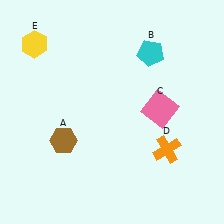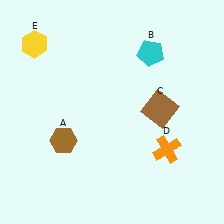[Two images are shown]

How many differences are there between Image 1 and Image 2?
There is 1 difference between the two images.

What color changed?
The square (C) changed from pink in Image 1 to brown in Image 2.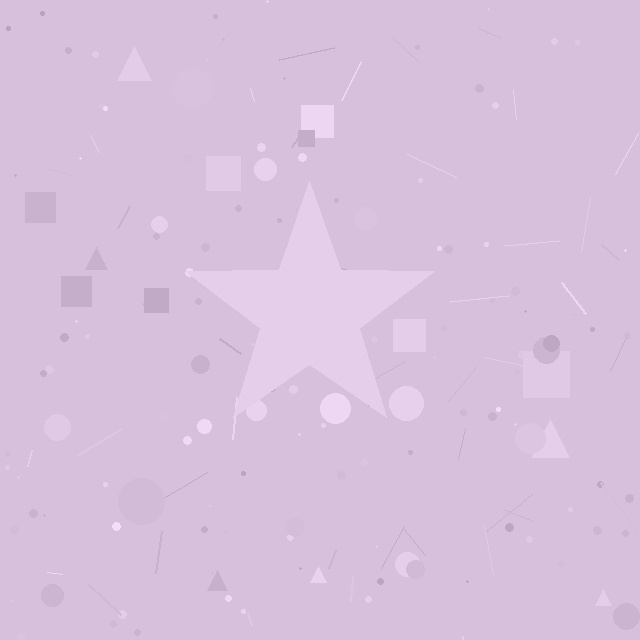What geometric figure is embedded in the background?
A star is embedded in the background.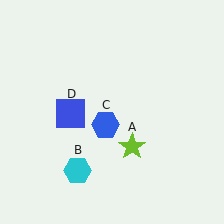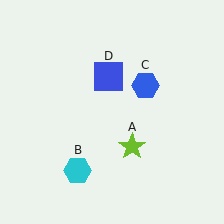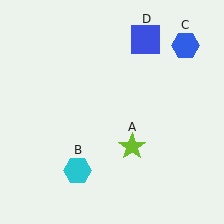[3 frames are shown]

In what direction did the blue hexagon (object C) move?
The blue hexagon (object C) moved up and to the right.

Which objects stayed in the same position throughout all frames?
Lime star (object A) and cyan hexagon (object B) remained stationary.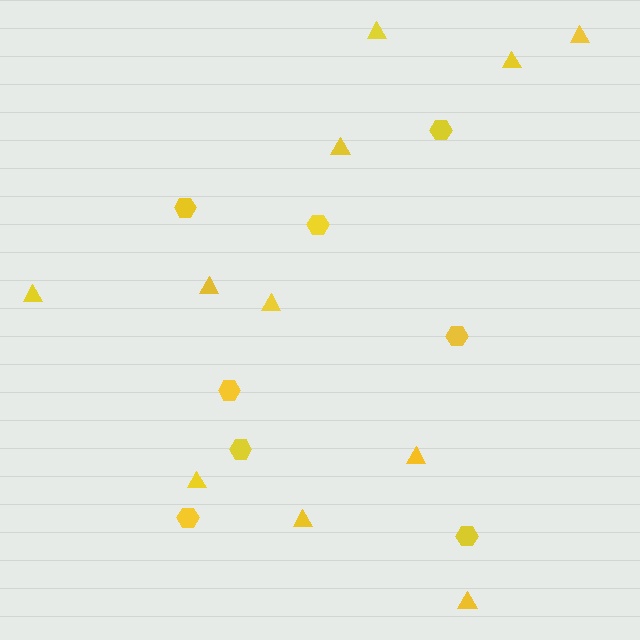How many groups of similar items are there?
There are 2 groups: one group of hexagons (8) and one group of triangles (11).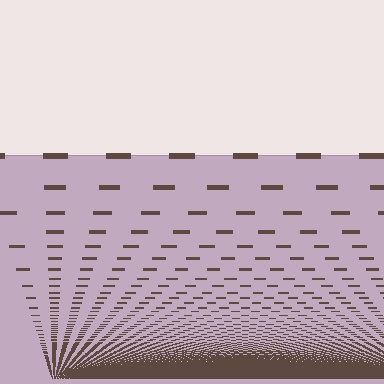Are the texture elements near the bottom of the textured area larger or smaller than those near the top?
Smaller. The gradient is inverted — elements near the bottom are smaller and denser.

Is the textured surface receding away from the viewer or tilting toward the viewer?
The surface appears to tilt toward the viewer. Texture elements get larger and sparser toward the top.